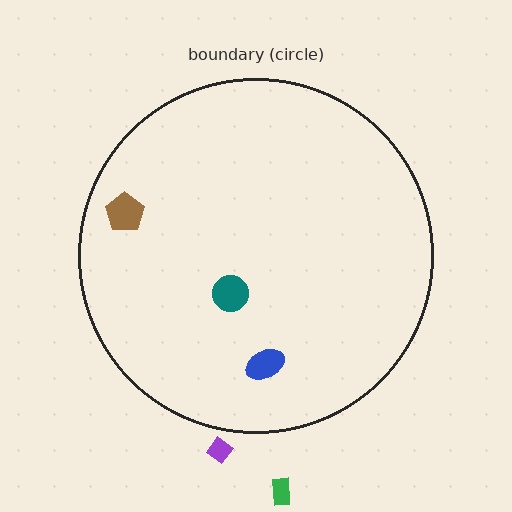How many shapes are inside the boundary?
3 inside, 2 outside.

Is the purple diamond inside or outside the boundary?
Outside.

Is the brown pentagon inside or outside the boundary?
Inside.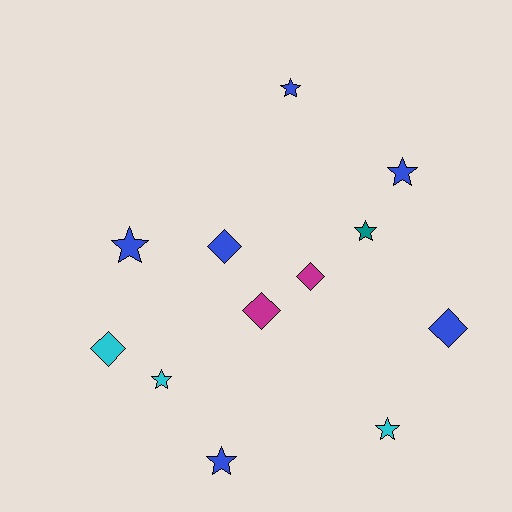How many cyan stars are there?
There are 2 cyan stars.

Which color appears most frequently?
Blue, with 6 objects.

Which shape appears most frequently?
Star, with 7 objects.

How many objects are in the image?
There are 12 objects.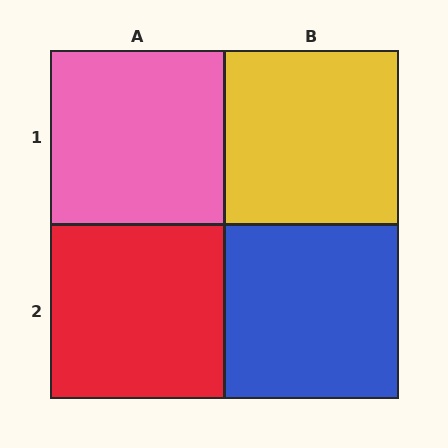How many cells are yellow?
1 cell is yellow.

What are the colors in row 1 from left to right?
Pink, yellow.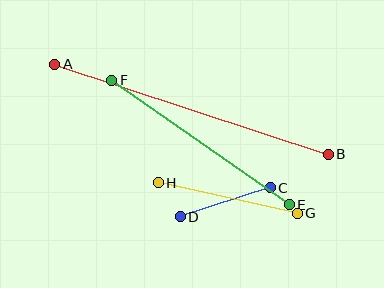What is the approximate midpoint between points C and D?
The midpoint is at approximately (225, 202) pixels.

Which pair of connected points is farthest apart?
Points A and B are farthest apart.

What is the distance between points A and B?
The distance is approximately 288 pixels.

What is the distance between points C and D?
The distance is approximately 95 pixels.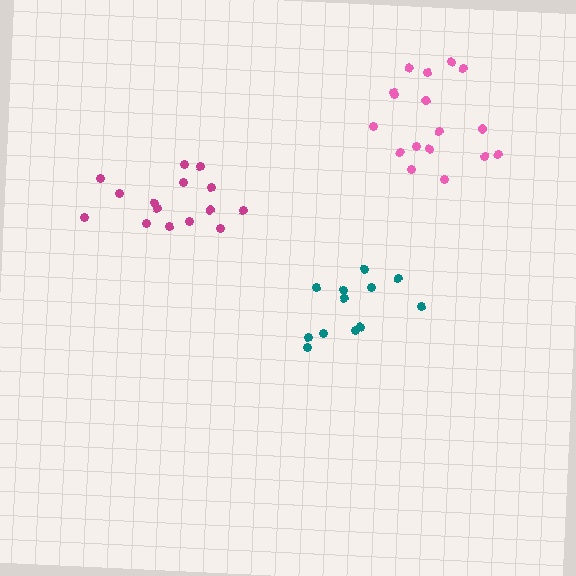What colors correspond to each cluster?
The clusters are colored: teal, magenta, pink.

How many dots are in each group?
Group 1: 12 dots, Group 2: 15 dots, Group 3: 17 dots (44 total).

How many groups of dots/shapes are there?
There are 3 groups.